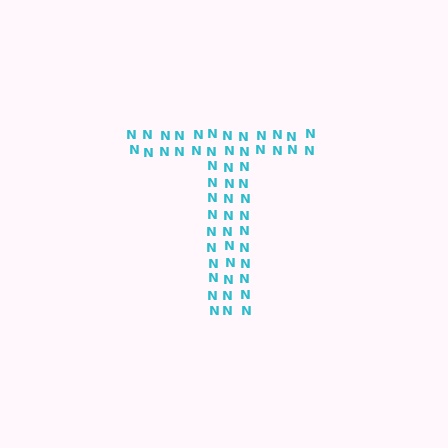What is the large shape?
The large shape is the letter T.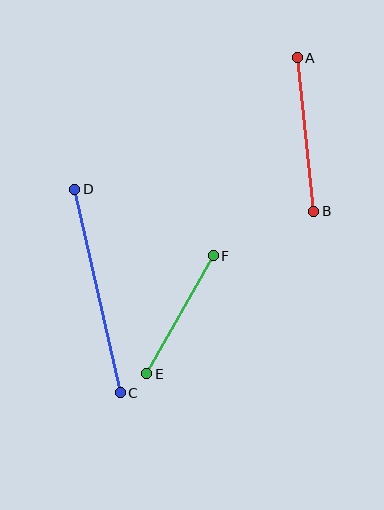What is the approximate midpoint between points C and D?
The midpoint is at approximately (98, 291) pixels.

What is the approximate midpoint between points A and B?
The midpoint is at approximately (305, 135) pixels.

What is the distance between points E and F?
The distance is approximately 135 pixels.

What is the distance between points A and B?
The distance is approximately 154 pixels.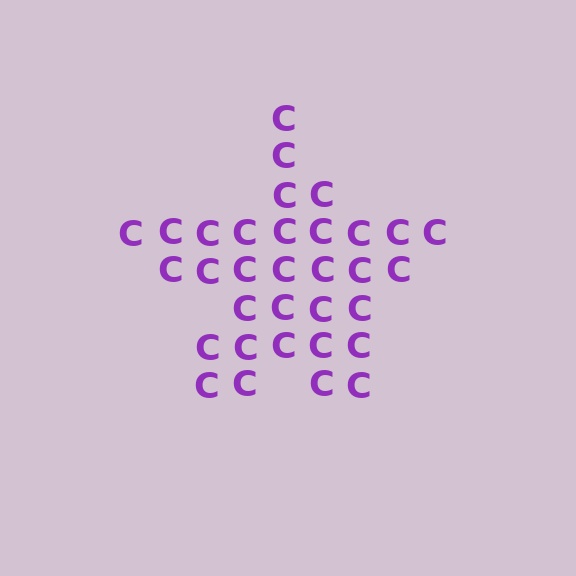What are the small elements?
The small elements are letter C's.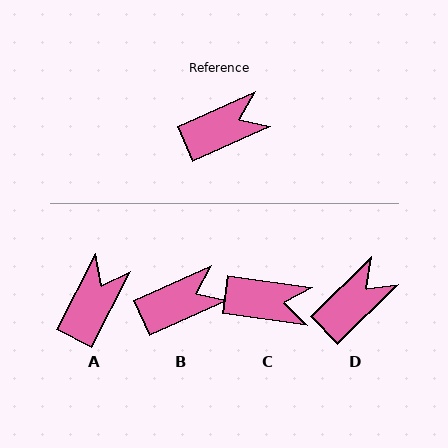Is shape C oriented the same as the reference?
No, it is off by about 32 degrees.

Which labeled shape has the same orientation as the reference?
B.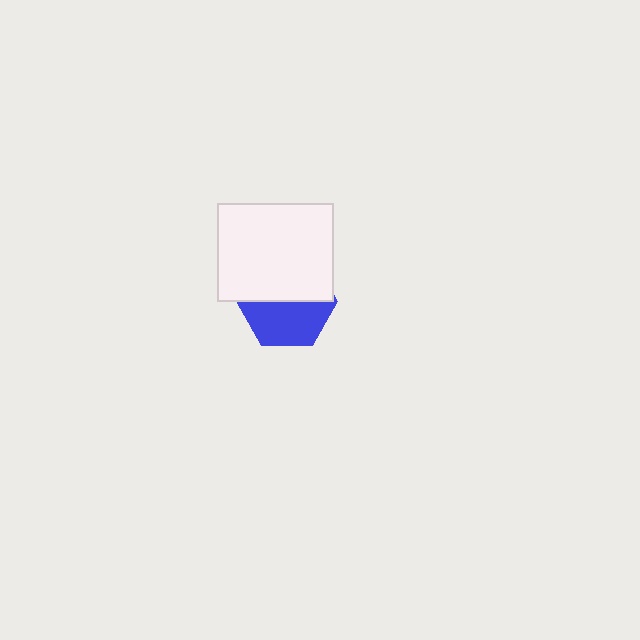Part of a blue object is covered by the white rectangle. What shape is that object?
It is a hexagon.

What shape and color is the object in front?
The object in front is a white rectangle.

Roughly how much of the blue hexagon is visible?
About half of it is visible (roughly 50%).